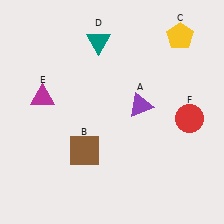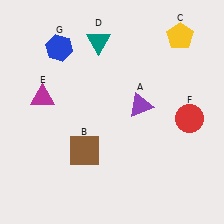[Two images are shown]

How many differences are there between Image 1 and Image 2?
There is 1 difference between the two images.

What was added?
A blue hexagon (G) was added in Image 2.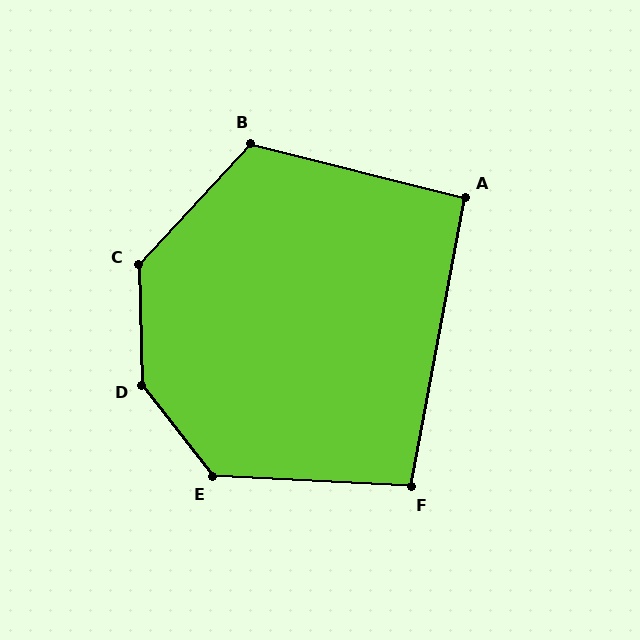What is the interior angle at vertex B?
Approximately 119 degrees (obtuse).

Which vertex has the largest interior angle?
D, at approximately 144 degrees.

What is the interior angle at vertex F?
Approximately 98 degrees (obtuse).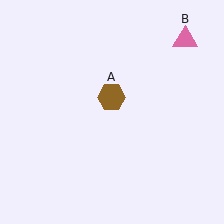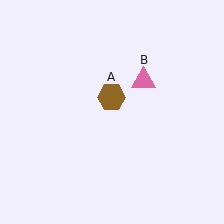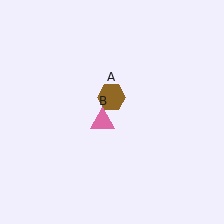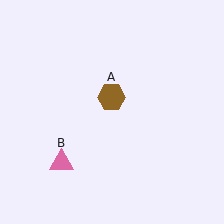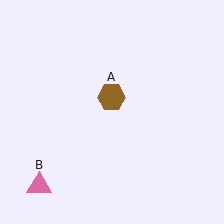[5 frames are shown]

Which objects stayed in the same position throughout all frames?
Brown hexagon (object A) remained stationary.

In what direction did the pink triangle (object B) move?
The pink triangle (object B) moved down and to the left.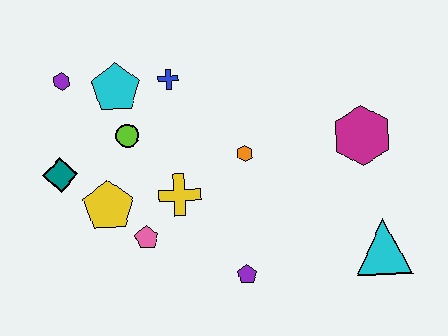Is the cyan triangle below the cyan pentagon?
Yes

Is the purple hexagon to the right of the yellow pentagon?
No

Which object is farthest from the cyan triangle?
The purple hexagon is farthest from the cyan triangle.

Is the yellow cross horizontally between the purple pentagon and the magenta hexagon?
No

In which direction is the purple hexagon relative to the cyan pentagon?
The purple hexagon is to the left of the cyan pentagon.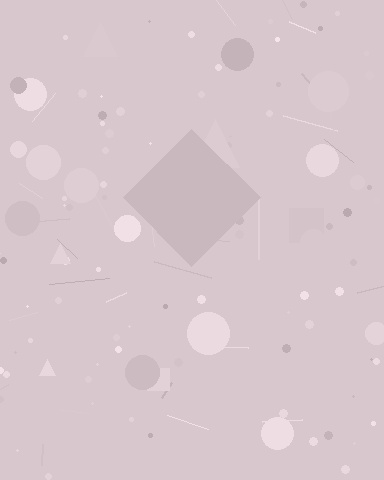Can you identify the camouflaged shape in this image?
The camouflaged shape is a diamond.